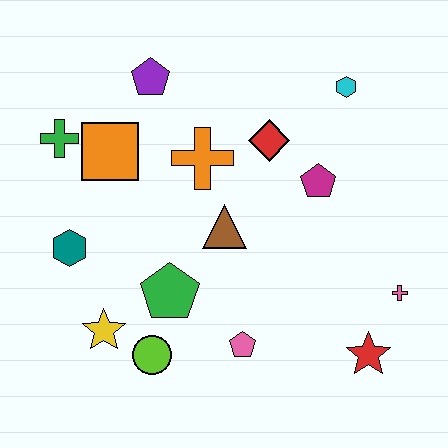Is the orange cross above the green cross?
No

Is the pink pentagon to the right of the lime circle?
Yes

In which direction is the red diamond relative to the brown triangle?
The red diamond is above the brown triangle.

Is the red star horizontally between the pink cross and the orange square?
Yes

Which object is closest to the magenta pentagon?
The red diamond is closest to the magenta pentagon.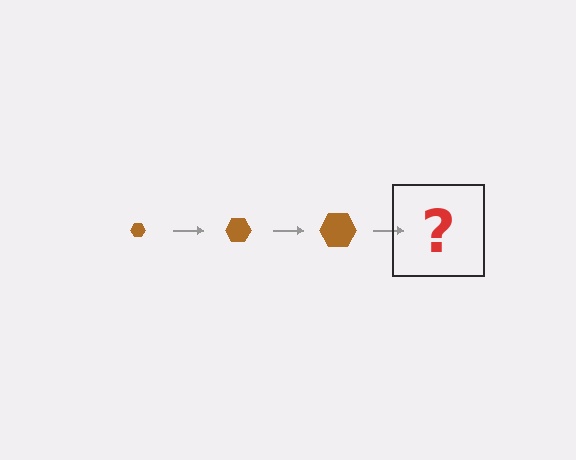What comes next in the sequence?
The next element should be a brown hexagon, larger than the previous one.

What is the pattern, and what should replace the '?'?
The pattern is that the hexagon gets progressively larger each step. The '?' should be a brown hexagon, larger than the previous one.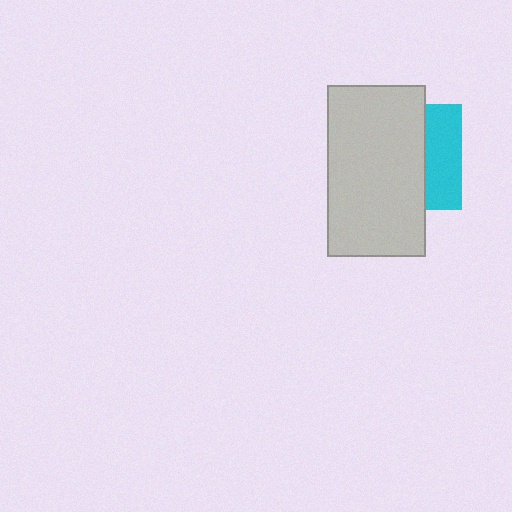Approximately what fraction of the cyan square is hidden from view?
Roughly 66% of the cyan square is hidden behind the light gray rectangle.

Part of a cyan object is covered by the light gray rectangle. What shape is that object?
It is a square.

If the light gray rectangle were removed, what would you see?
You would see the complete cyan square.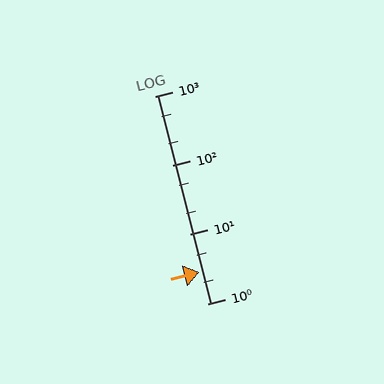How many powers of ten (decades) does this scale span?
The scale spans 3 decades, from 1 to 1000.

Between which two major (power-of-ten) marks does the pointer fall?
The pointer is between 1 and 10.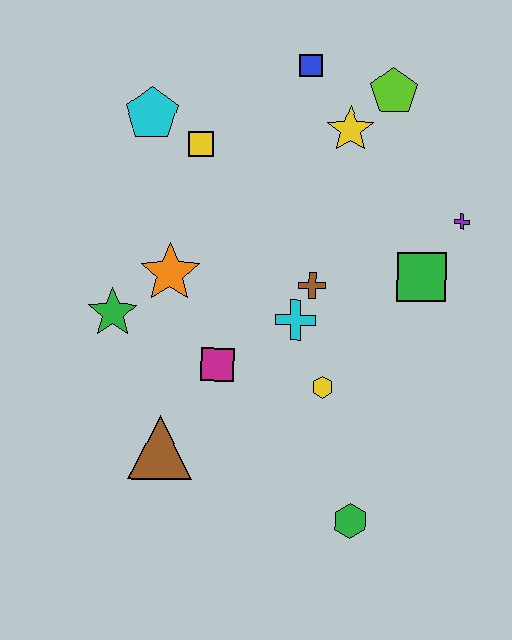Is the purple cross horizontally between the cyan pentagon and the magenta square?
No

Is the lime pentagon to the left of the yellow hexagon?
No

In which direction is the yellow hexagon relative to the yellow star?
The yellow hexagon is below the yellow star.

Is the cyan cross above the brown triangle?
Yes